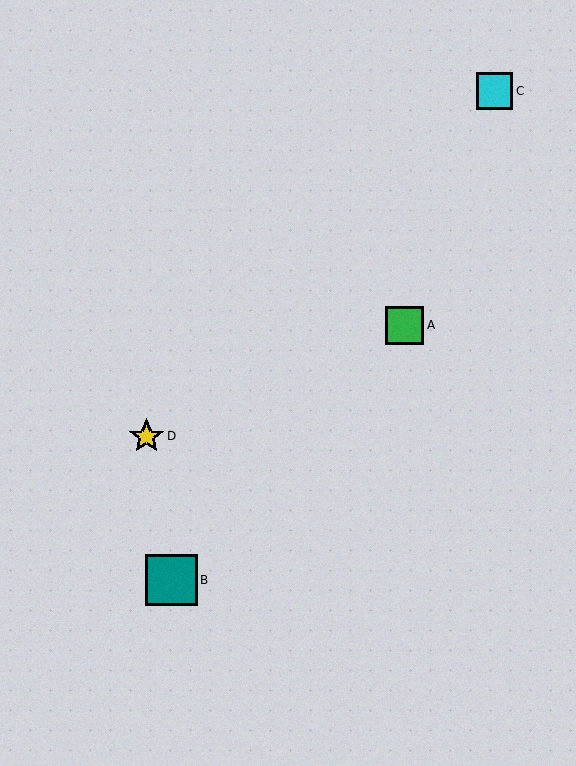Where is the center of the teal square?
The center of the teal square is at (171, 580).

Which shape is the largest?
The teal square (labeled B) is the largest.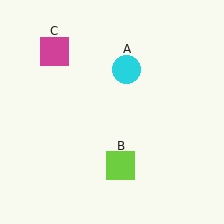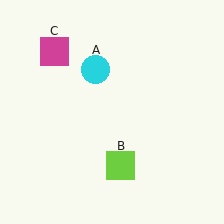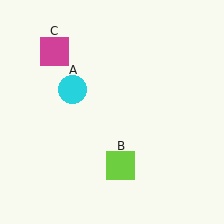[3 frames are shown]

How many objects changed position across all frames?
1 object changed position: cyan circle (object A).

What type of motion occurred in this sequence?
The cyan circle (object A) rotated counterclockwise around the center of the scene.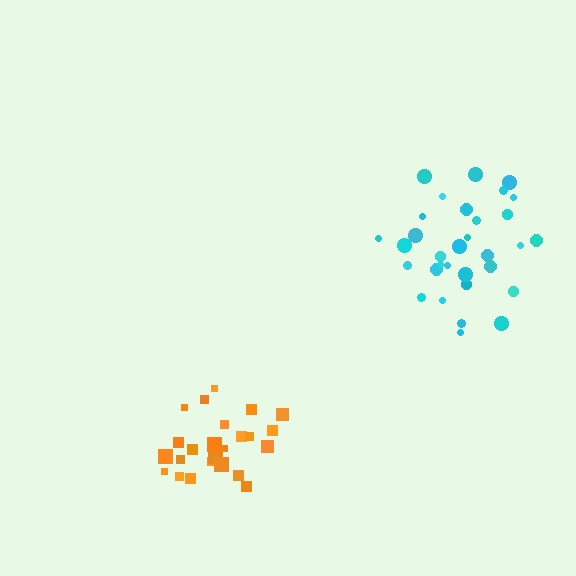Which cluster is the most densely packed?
Orange.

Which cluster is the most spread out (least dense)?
Cyan.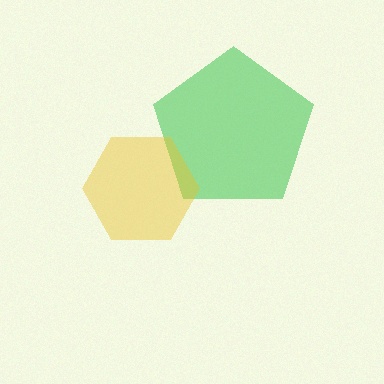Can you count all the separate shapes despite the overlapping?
Yes, there are 2 separate shapes.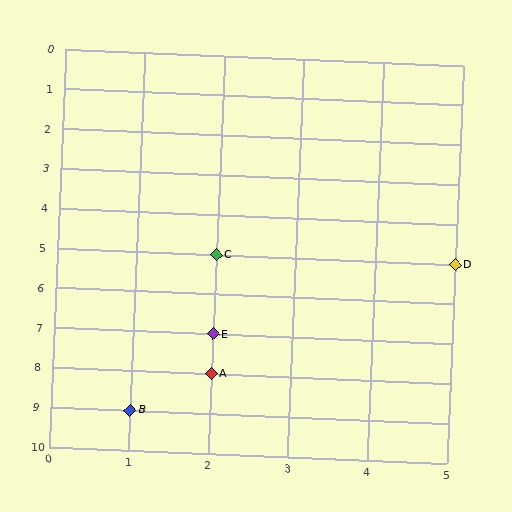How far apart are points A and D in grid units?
Points A and D are 3 columns and 3 rows apart (about 4.2 grid units diagonally).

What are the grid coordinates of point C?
Point C is at grid coordinates (2, 5).